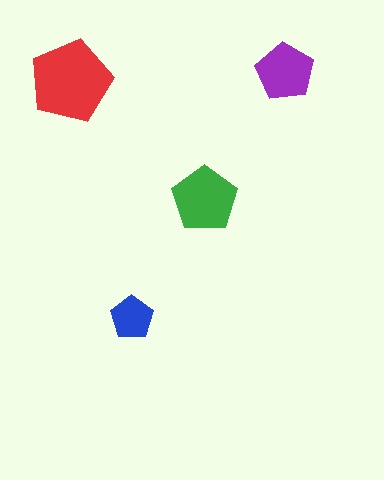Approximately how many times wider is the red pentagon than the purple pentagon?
About 1.5 times wider.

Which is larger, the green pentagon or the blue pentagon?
The green one.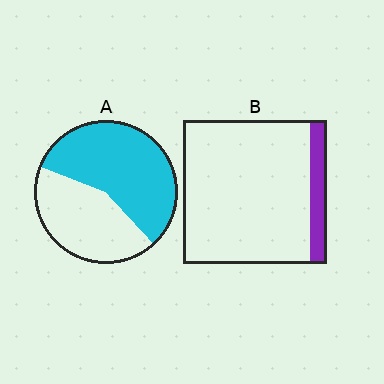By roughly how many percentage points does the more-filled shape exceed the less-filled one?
By roughly 45 percentage points (A over B).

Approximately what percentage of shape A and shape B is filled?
A is approximately 60% and B is approximately 10%.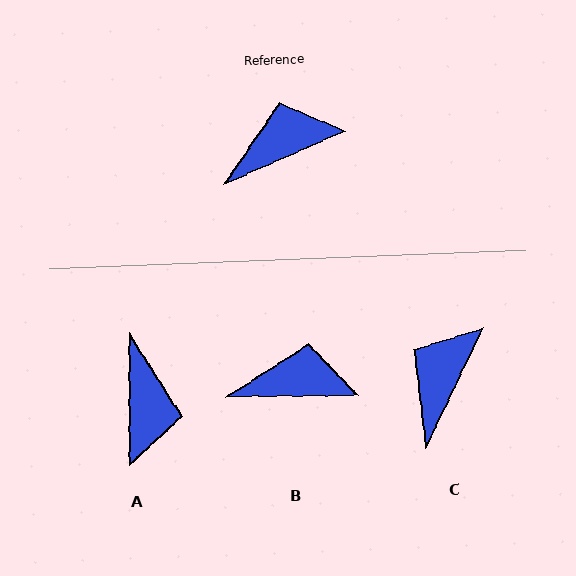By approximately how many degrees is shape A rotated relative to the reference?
Approximately 114 degrees clockwise.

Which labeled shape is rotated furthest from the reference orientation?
A, about 114 degrees away.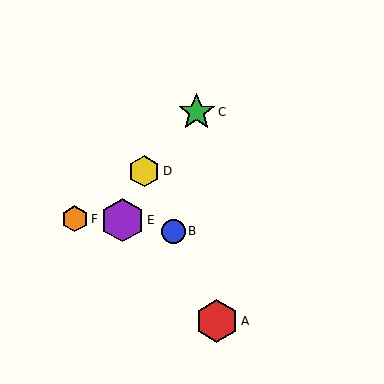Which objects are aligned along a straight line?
Objects A, B, D are aligned along a straight line.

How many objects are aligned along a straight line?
3 objects (A, B, D) are aligned along a straight line.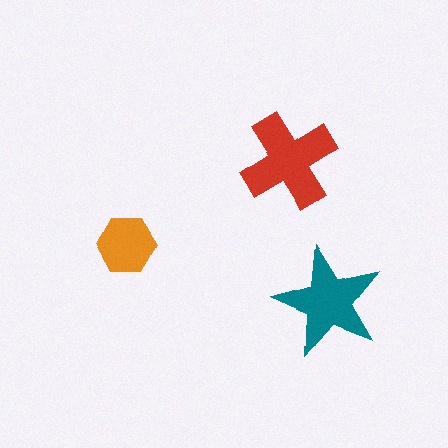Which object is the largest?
The red cross.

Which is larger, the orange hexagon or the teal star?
The teal star.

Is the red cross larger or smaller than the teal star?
Larger.